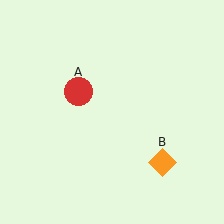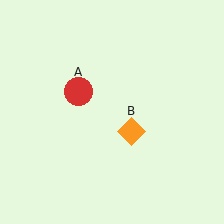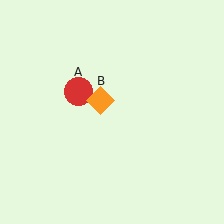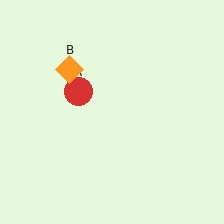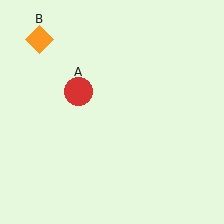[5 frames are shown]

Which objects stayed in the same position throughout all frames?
Red circle (object A) remained stationary.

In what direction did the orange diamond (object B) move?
The orange diamond (object B) moved up and to the left.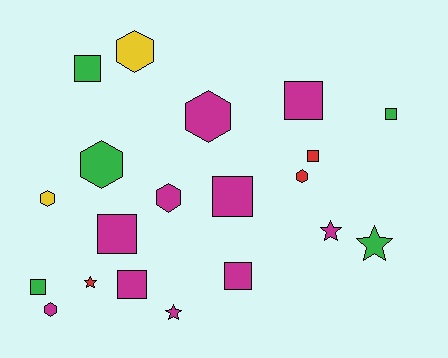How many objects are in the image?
There are 20 objects.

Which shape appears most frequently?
Square, with 9 objects.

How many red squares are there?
There is 1 red square.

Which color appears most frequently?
Magenta, with 10 objects.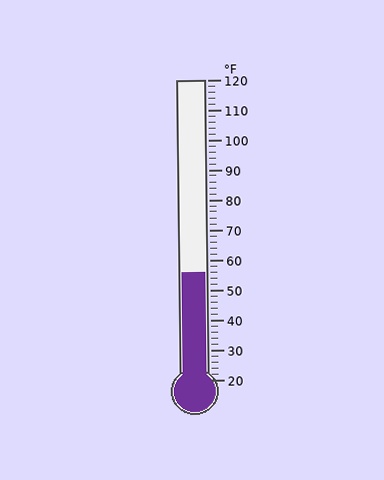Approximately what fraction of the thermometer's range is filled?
The thermometer is filled to approximately 35% of its range.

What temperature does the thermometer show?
The thermometer shows approximately 56°F.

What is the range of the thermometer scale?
The thermometer scale ranges from 20°F to 120°F.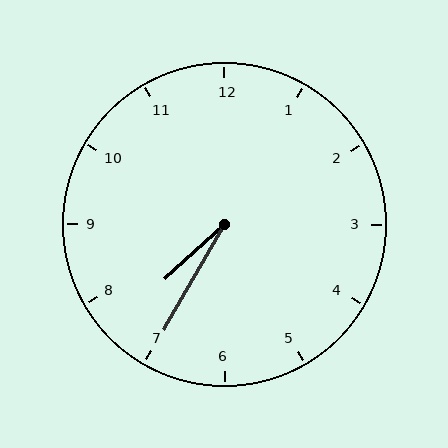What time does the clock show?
7:35.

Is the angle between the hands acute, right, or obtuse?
It is acute.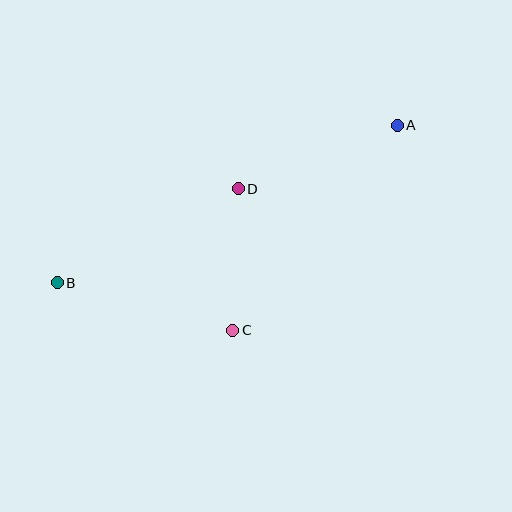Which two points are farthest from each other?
Points A and B are farthest from each other.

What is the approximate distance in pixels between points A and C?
The distance between A and C is approximately 263 pixels.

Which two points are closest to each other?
Points C and D are closest to each other.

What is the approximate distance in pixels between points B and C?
The distance between B and C is approximately 182 pixels.